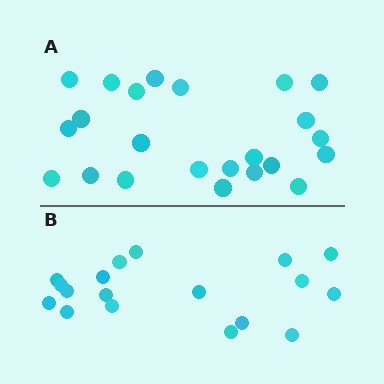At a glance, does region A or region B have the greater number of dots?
Region A (the top region) has more dots.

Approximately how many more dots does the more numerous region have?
Region A has about 5 more dots than region B.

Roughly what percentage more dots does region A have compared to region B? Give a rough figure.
About 30% more.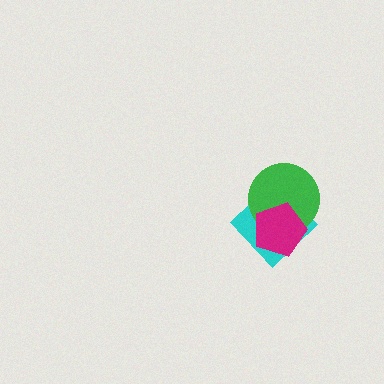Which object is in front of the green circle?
The magenta pentagon is in front of the green circle.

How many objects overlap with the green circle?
2 objects overlap with the green circle.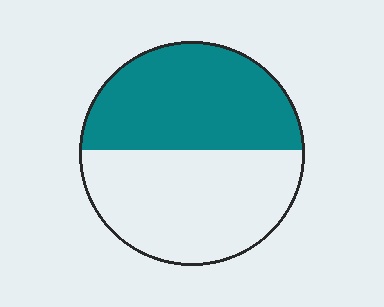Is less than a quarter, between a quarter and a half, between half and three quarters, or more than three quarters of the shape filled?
Between a quarter and a half.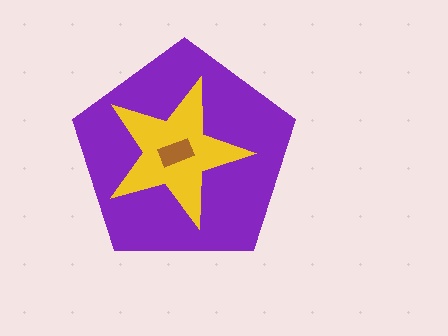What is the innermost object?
The brown rectangle.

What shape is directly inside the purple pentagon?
The yellow star.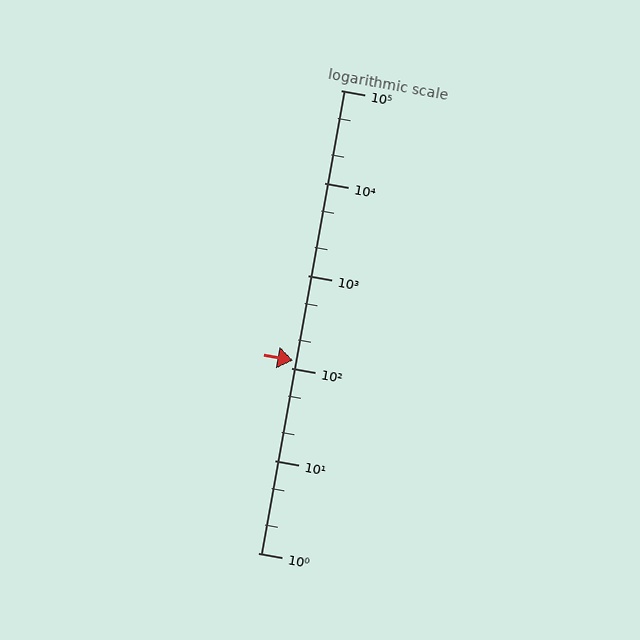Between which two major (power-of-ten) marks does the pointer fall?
The pointer is between 100 and 1000.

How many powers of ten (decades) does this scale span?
The scale spans 5 decades, from 1 to 100000.